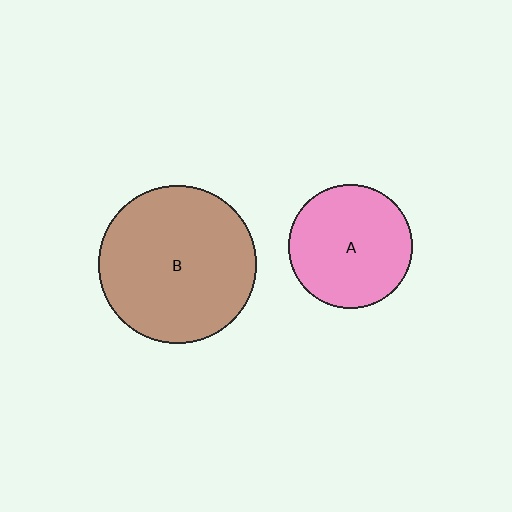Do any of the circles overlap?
No, none of the circles overlap.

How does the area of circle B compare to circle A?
Approximately 1.6 times.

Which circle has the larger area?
Circle B (brown).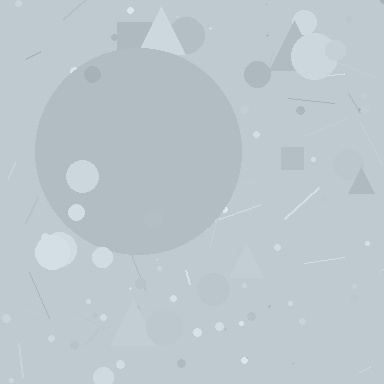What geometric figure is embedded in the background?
A circle is embedded in the background.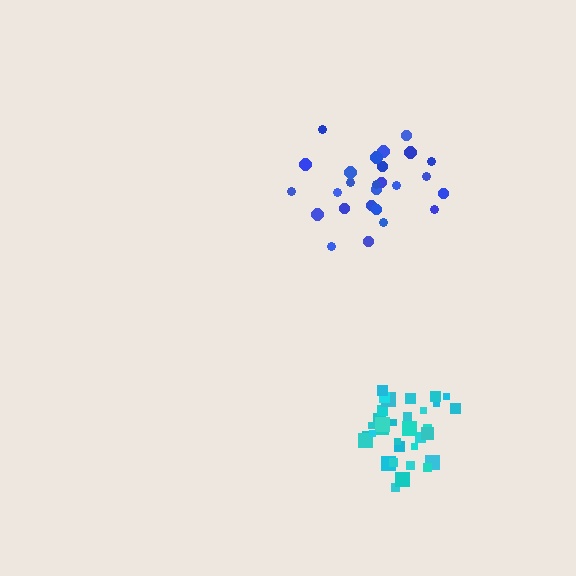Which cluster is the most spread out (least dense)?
Blue.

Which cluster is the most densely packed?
Cyan.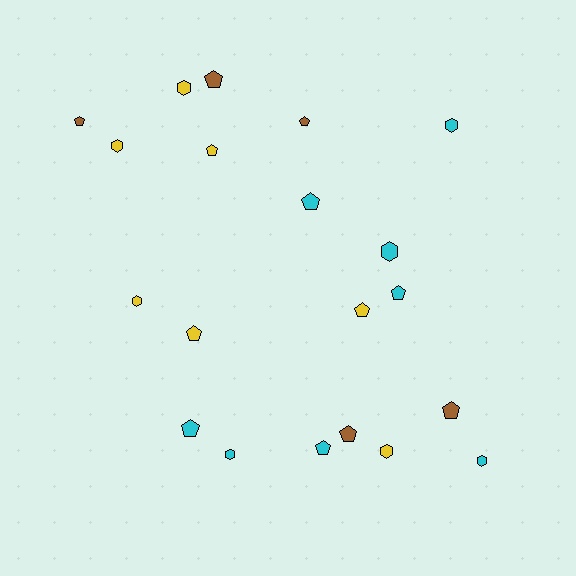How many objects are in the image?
There are 20 objects.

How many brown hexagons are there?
There are no brown hexagons.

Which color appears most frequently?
Cyan, with 8 objects.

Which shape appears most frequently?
Pentagon, with 12 objects.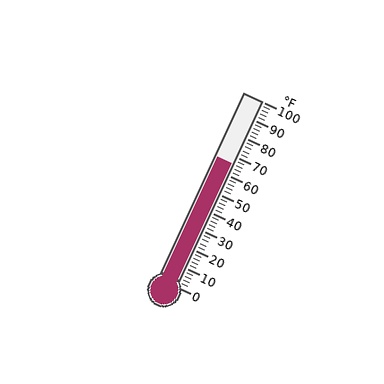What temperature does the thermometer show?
The thermometer shows approximately 66°F.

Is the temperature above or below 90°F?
The temperature is below 90°F.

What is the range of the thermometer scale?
The thermometer scale ranges from 0°F to 100°F.